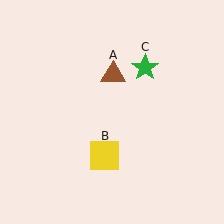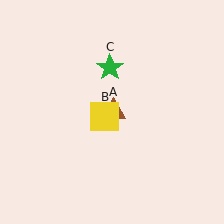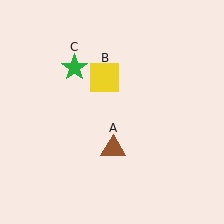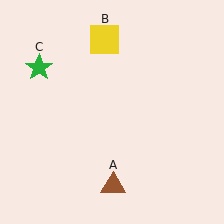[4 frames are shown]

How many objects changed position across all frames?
3 objects changed position: brown triangle (object A), yellow square (object B), green star (object C).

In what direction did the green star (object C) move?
The green star (object C) moved left.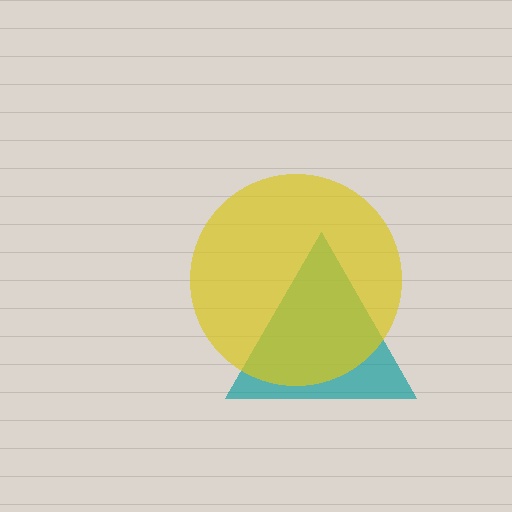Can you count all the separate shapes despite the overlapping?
Yes, there are 2 separate shapes.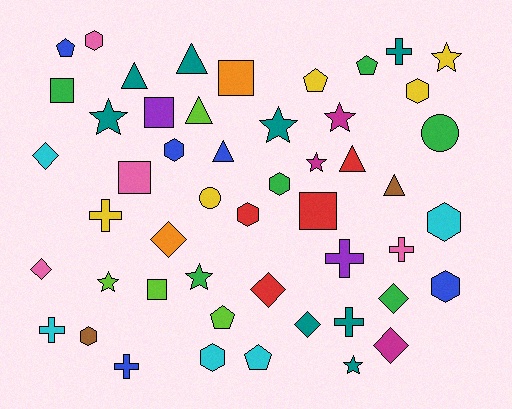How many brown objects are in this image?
There are 2 brown objects.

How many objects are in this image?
There are 50 objects.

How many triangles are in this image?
There are 6 triangles.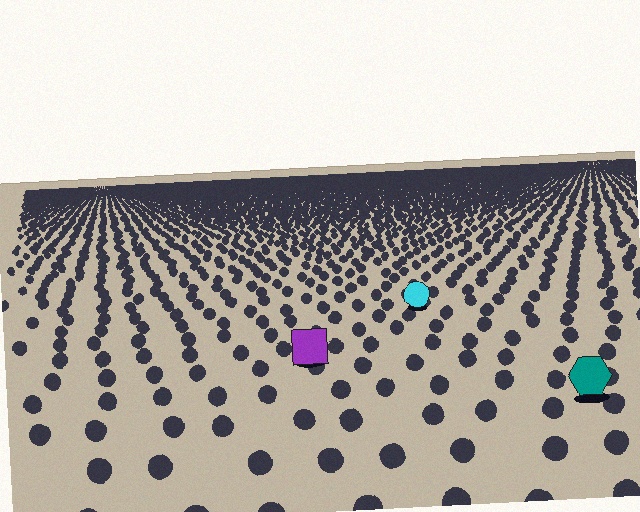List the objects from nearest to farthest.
From nearest to farthest: the teal hexagon, the purple square, the cyan circle.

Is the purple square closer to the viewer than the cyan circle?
Yes. The purple square is closer — you can tell from the texture gradient: the ground texture is coarser near it.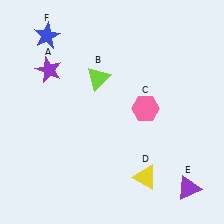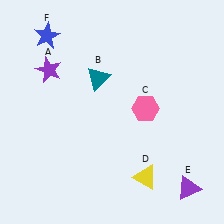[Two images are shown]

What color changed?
The triangle (B) changed from lime in Image 1 to teal in Image 2.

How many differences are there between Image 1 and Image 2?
There is 1 difference between the two images.